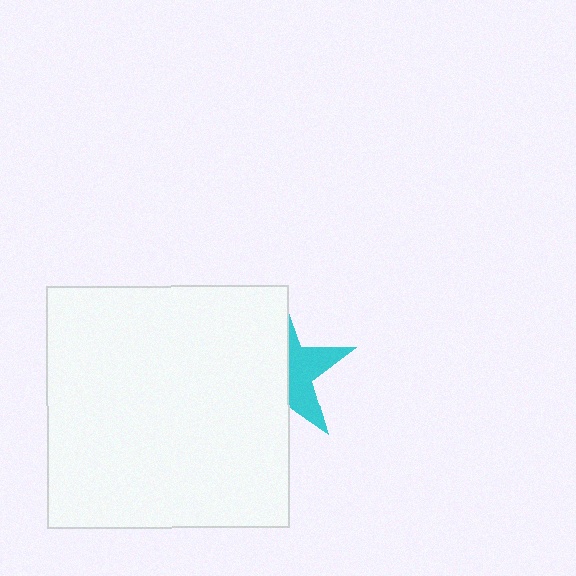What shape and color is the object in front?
The object in front is a white square.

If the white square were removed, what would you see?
You would see the complete cyan star.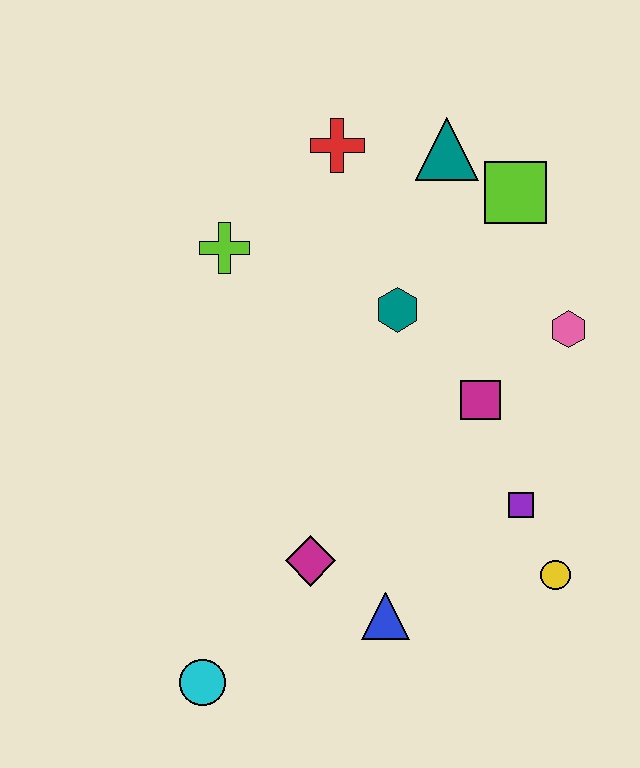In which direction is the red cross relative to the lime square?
The red cross is to the left of the lime square.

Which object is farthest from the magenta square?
The cyan circle is farthest from the magenta square.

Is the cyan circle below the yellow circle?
Yes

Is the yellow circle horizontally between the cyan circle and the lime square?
No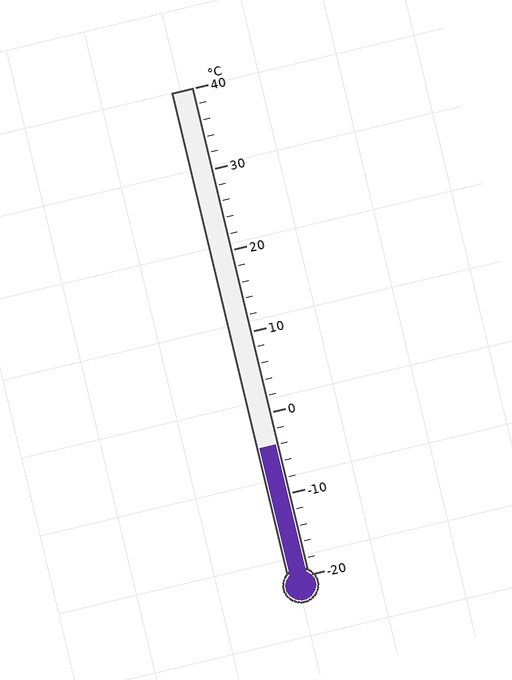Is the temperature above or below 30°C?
The temperature is below 30°C.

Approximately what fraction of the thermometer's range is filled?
The thermometer is filled to approximately 25% of its range.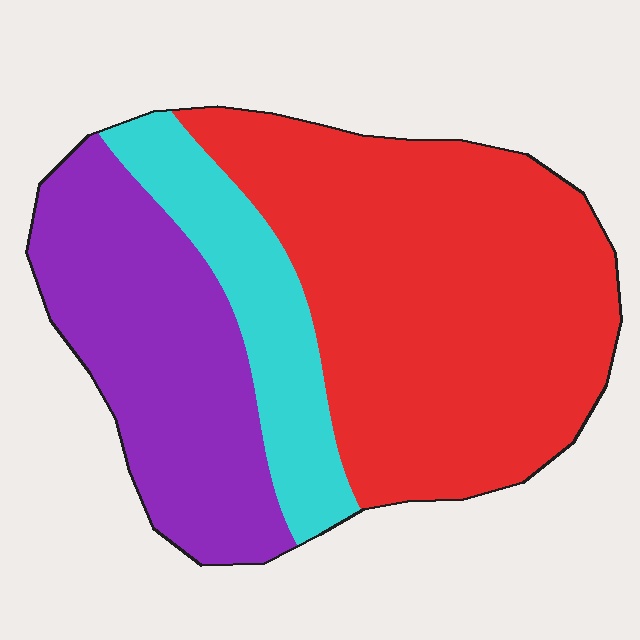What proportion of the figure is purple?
Purple takes up about one third (1/3) of the figure.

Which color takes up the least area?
Cyan, at roughly 15%.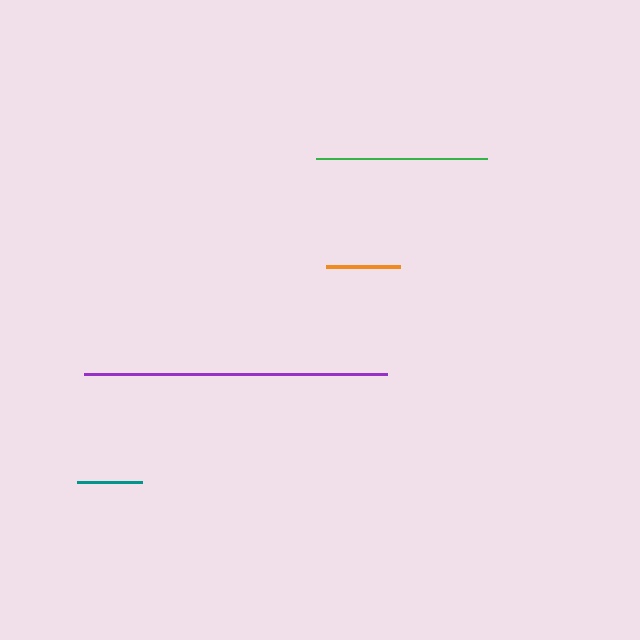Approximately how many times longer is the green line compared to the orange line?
The green line is approximately 2.3 times the length of the orange line.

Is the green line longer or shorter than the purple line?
The purple line is longer than the green line.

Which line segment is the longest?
The purple line is the longest at approximately 303 pixels.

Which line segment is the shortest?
The teal line is the shortest at approximately 65 pixels.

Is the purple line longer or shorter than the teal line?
The purple line is longer than the teal line.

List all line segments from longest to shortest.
From longest to shortest: purple, green, orange, teal.